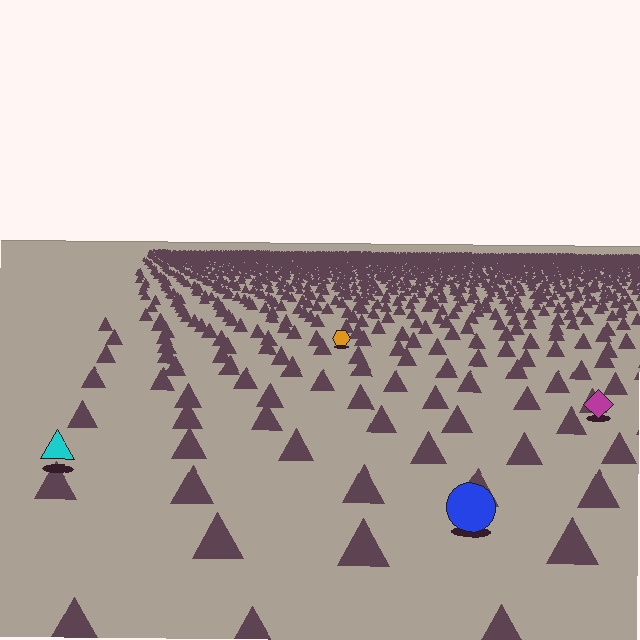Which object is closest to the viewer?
The blue circle is closest. The texture marks near it are larger and more spread out.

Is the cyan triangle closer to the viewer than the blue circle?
No. The blue circle is closer — you can tell from the texture gradient: the ground texture is coarser near it.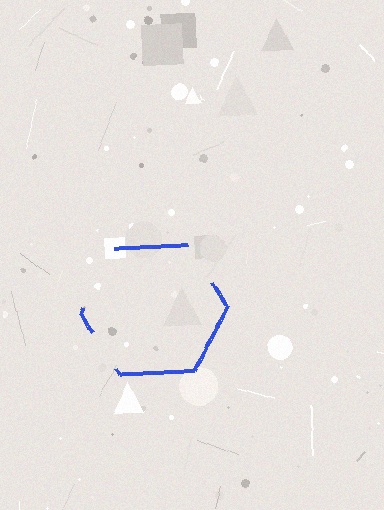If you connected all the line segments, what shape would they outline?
They would outline a hexagon.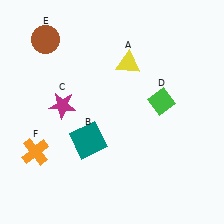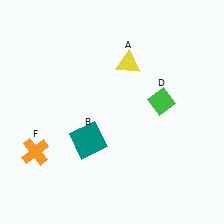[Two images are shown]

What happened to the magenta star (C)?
The magenta star (C) was removed in Image 2. It was in the top-left area of Image 1.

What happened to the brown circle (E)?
The brown circle (E) was removed in Image 2. It was in the top-left area of Image 1.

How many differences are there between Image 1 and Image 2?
There are 2 differences between the two images.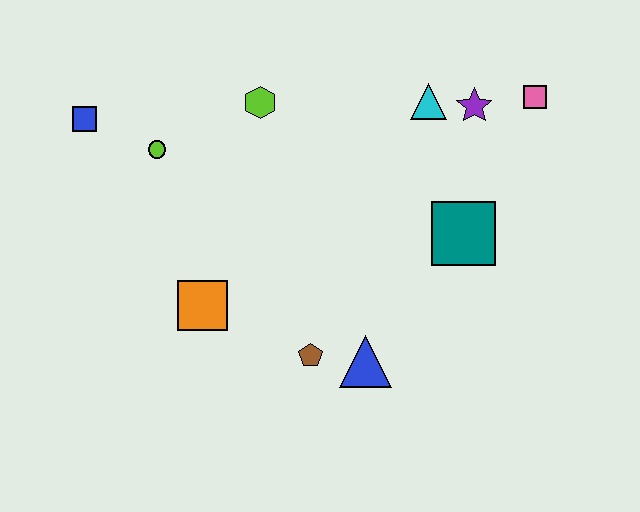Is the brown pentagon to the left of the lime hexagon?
No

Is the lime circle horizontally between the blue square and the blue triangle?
Yes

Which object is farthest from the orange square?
The pink square is farthest from the orange square.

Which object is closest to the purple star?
The cyan triangle is closest to the purple star.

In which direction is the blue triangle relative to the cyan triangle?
The blue triangle is below the cyan triangle.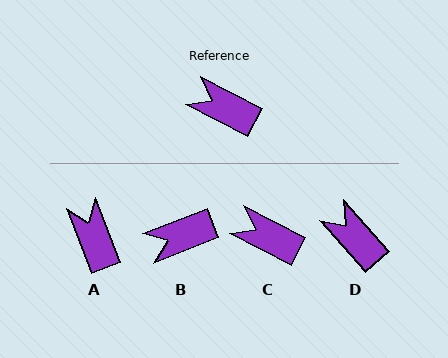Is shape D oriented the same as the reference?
No, it is off by about 21 degrees.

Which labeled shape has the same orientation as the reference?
C.